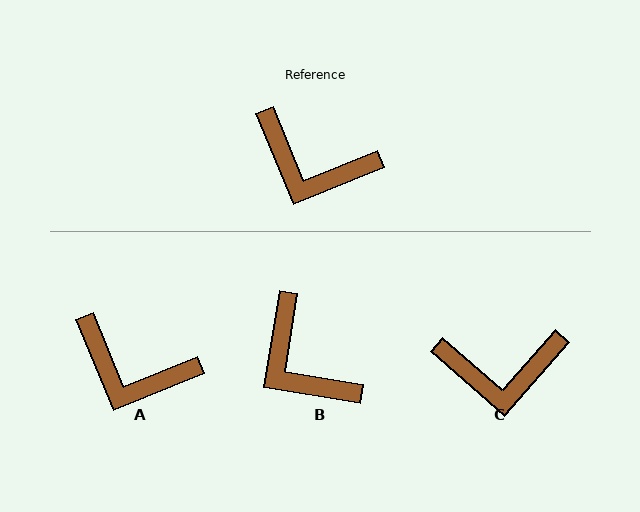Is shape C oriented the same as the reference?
No, it is off by about 27 degrees.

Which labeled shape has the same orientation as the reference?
A.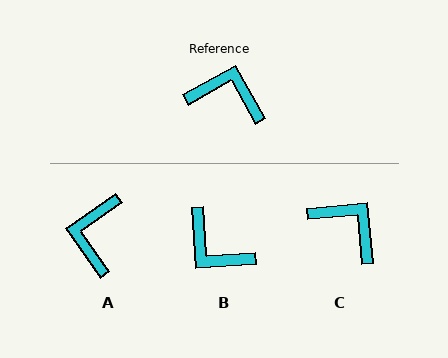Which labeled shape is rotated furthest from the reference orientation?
B, about 155 degrees away.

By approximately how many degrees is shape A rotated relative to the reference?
Approximately 96 degrees counter-clockwise.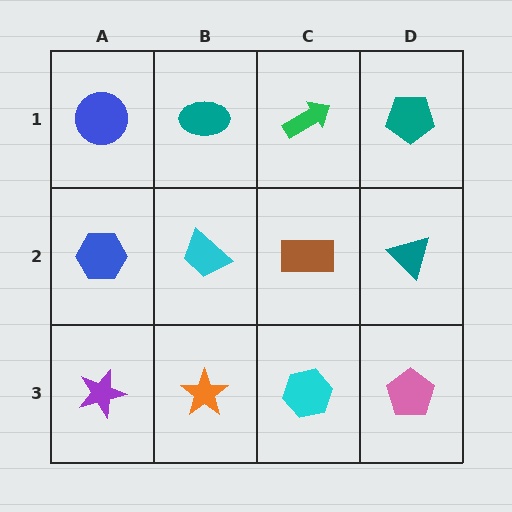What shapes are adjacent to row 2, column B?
A teal ellipse (row 1, column B), an orange star (row 3, column B), a blue hexagon (row 2, column A), a brown rectangle (row 2, column C).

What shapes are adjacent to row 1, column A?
A blue hexagon (row 2, column A), a teal ellipse (row 1, column B).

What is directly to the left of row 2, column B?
A blue hexagon.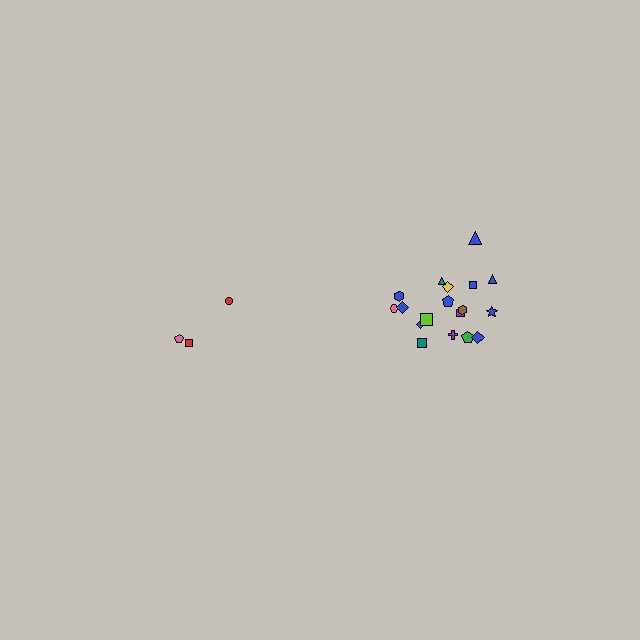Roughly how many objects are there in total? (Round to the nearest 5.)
Roughly 20 objects in total.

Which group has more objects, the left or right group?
The right group.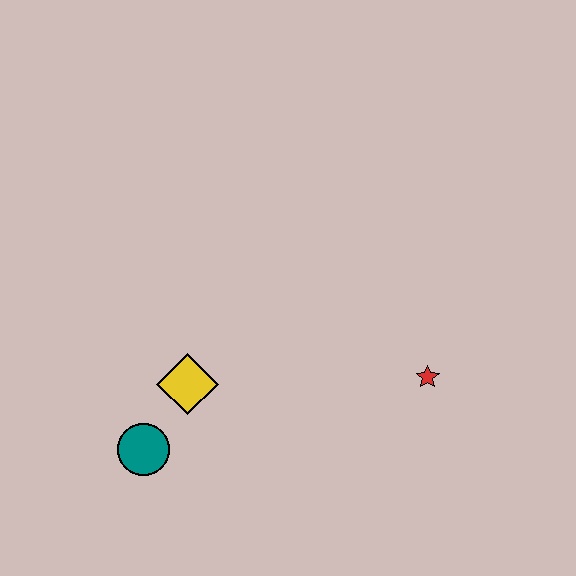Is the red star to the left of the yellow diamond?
No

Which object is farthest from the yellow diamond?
The red star is farthest from the yellow diamond.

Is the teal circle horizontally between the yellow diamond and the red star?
No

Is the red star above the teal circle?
Yes